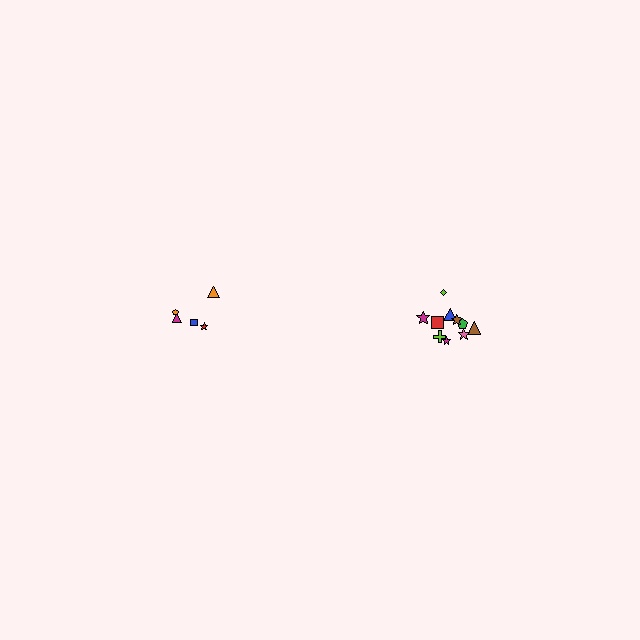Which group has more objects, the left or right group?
The right group.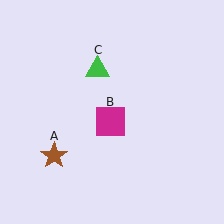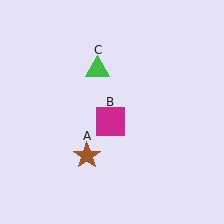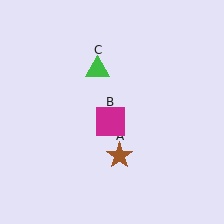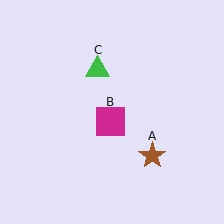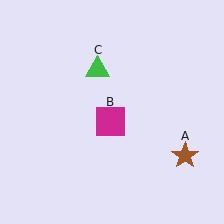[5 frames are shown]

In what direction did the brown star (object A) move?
The brown star (object A) moved right.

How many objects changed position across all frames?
1 object changed position: brown star (object A).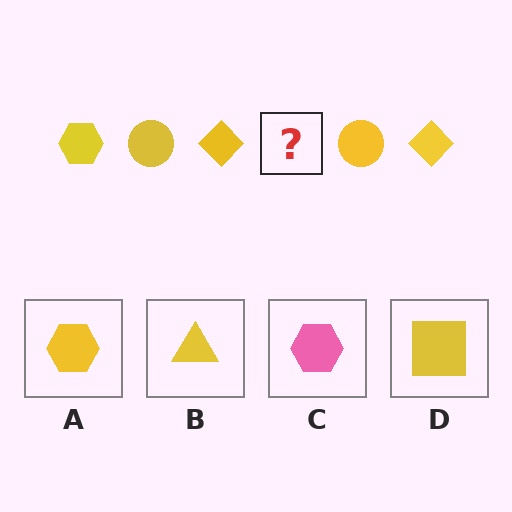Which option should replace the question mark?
Option A.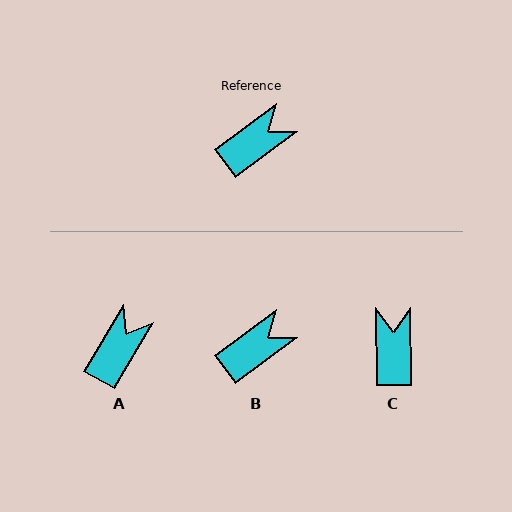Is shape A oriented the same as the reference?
No, it is off by about 23 degrees.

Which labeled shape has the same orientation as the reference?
B.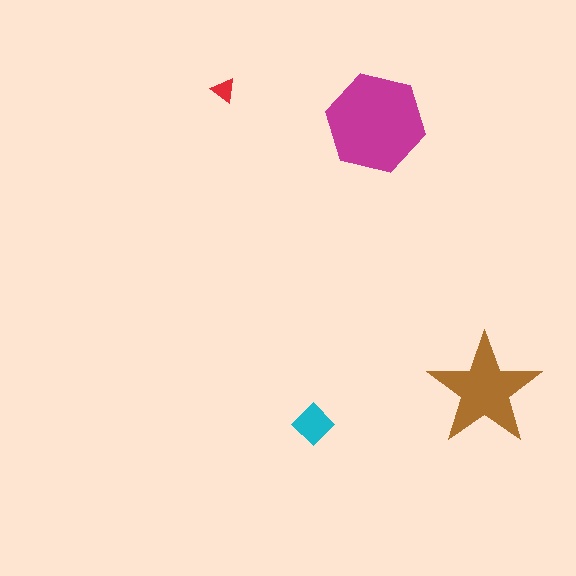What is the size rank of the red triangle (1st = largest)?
4th.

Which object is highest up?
The red triangle is topmost.